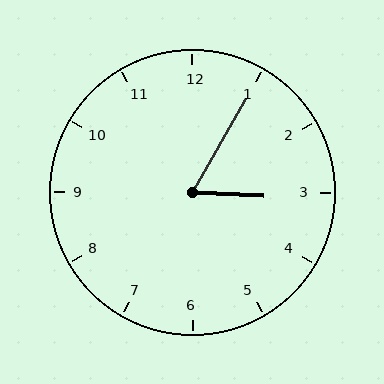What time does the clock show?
3:05.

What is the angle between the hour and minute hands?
Approximately 62 degrees.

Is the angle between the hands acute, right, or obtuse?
It is acute.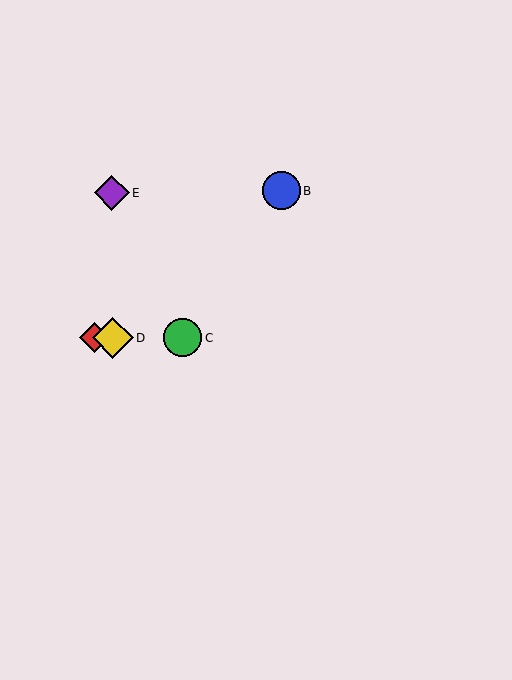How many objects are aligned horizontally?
3 objects (A, C, D) are aligned horizontally.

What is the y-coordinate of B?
Object B is at y≈191.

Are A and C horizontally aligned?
Yes, both are at y≈338.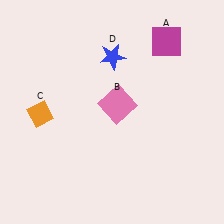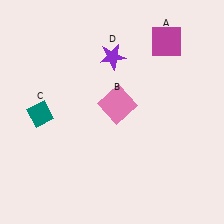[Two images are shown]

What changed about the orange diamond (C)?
In Image 1, C is orange. In Image 2, it changed to teal.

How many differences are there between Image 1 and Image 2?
There are 2 differences between the two images.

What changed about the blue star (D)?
In Image 1, D is blue. In Image 2, it changed to purple.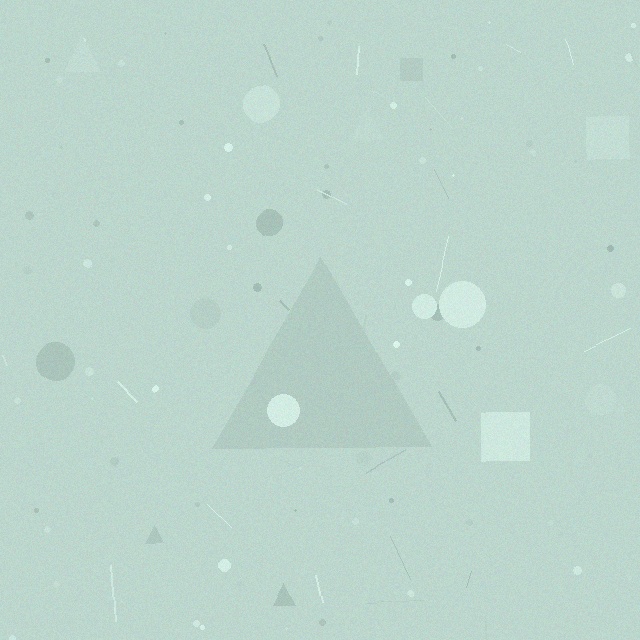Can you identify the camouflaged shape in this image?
The camouflaged shape is a triangle.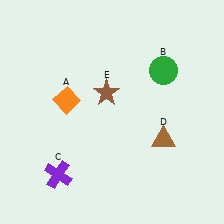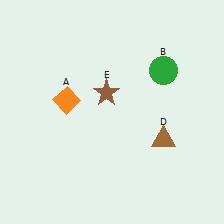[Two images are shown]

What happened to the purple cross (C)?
The purple cross (C) was removed in Image 2. It was in the bottom-left area of Image 1.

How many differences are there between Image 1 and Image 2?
There is 1 difference between the two images.